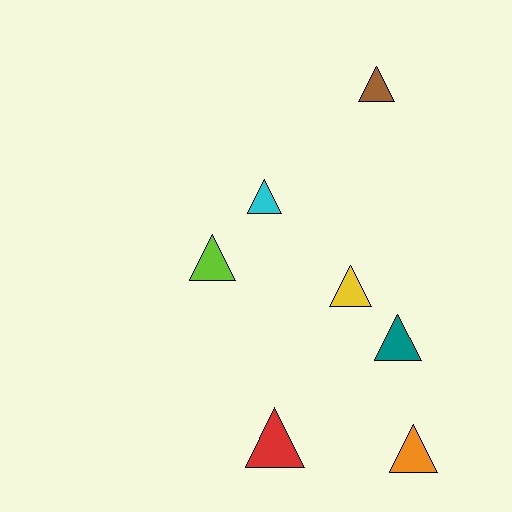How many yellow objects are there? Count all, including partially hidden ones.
There is 1 yellow object.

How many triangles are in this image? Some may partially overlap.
There are 7 triangles.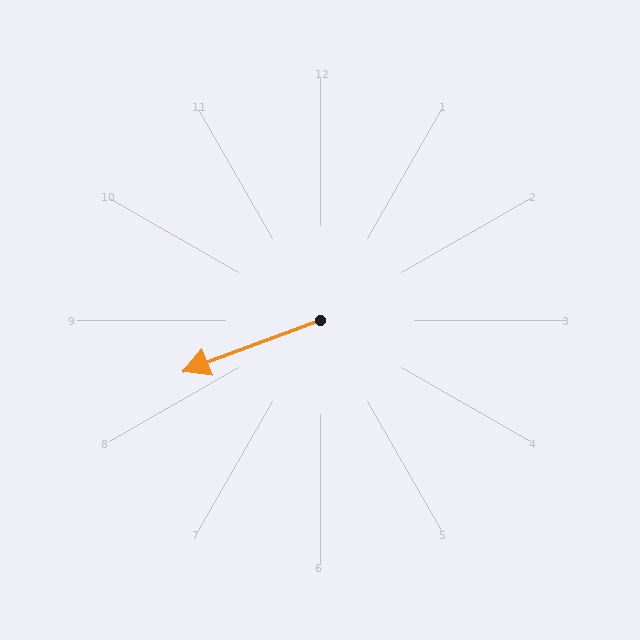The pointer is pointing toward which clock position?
Roughly 8 o'clock.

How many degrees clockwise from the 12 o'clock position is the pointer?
Approximately 250 degrees.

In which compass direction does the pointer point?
West.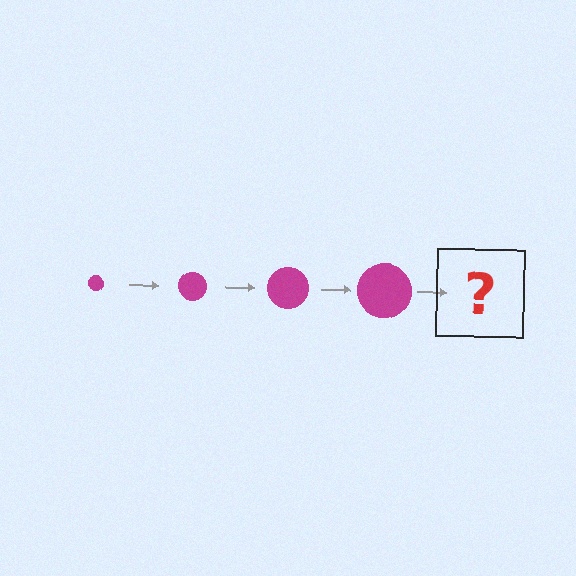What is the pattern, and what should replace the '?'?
The pattern is that the circle gets progressively larger each step. The '?' should be a magenta circle, larger than the previous one.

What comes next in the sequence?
The next element should be a magenta circle, larger than the previous one.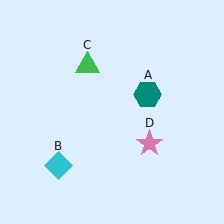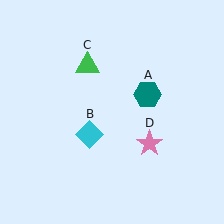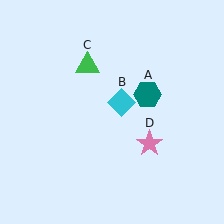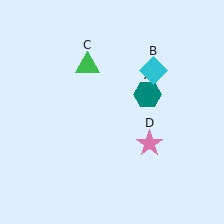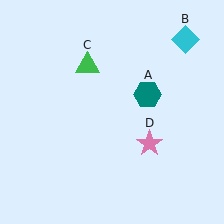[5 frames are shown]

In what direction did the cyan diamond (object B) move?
The cyan diamond (object B) moved up and to the right.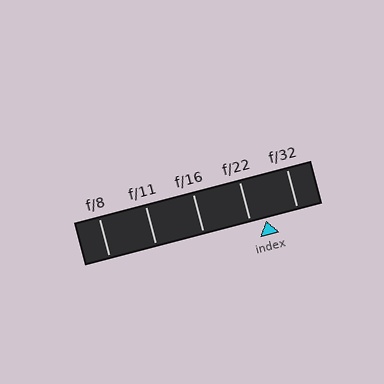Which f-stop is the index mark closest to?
The index mark is closest to f/22.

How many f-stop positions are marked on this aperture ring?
There are 5 f-stop positions marked.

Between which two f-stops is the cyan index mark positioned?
The index mark is between f/22 and f/32.